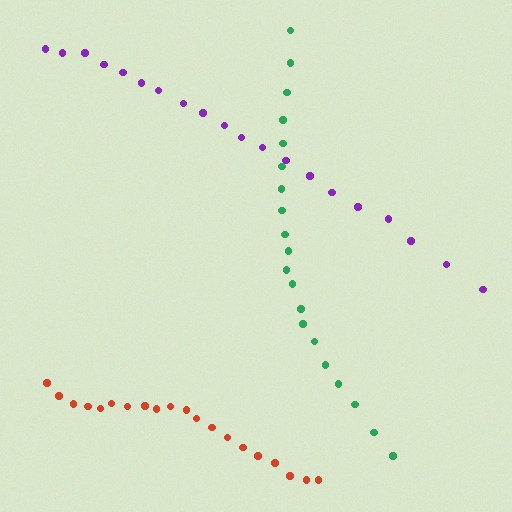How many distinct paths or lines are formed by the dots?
There are 3 distinct paths.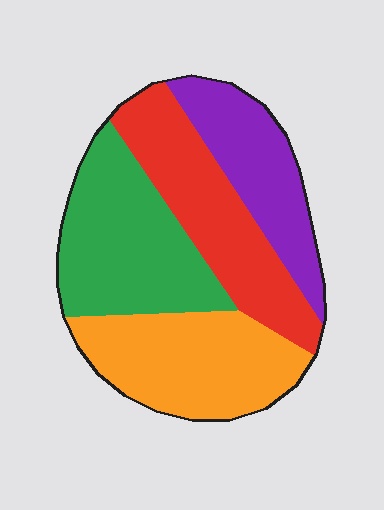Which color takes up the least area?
Purple, at roughly 20%.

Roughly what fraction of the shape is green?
Green takes up between a quarter and a half of the shape.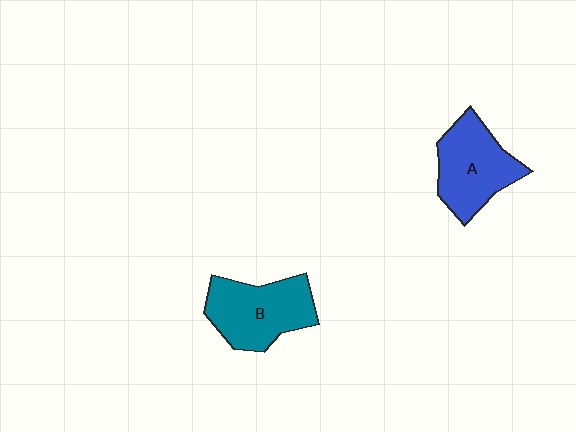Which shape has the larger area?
Shape B (teal).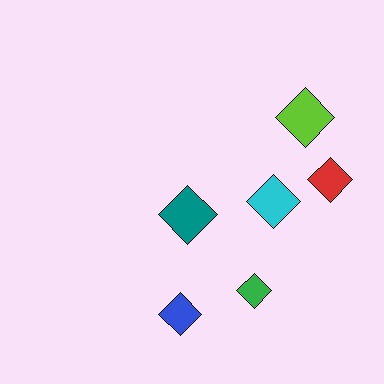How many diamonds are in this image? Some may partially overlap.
There are 6 diamonds.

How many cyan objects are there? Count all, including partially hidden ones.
There is 1 cyan object.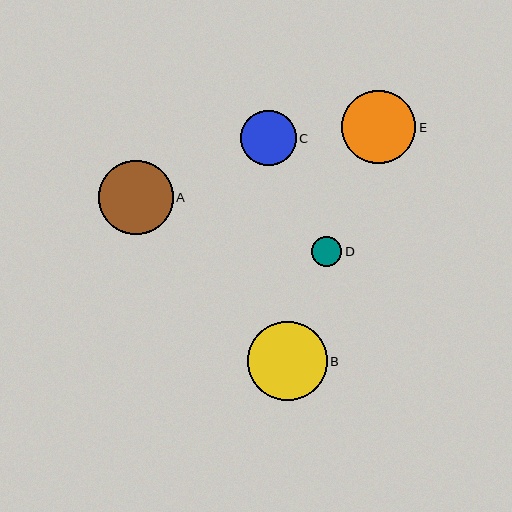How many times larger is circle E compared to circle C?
Circle E is approximately 1.3 times the size of circle C.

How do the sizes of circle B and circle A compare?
Circle B and circle A are approximately the same size.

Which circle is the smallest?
Circle D is the smallest with a size of approximately 30 pixels.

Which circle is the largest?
Circle B is the largest with a size of approximately 79 pixels.